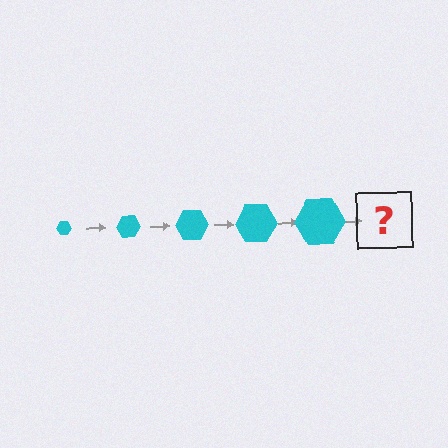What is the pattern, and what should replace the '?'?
The pattern is that the hexagon gets progressively larger each step. The '?' should be a cyan hexagon, larger than the previous one.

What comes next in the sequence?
The next element should be a cyan hexagon, larger than the previous one.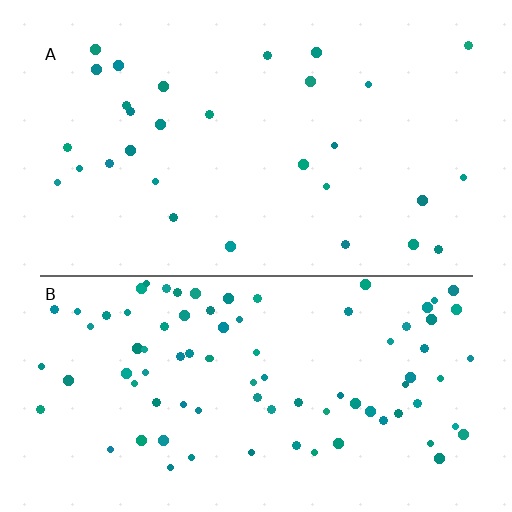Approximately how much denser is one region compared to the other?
Approximately 3.0× — region B over region A.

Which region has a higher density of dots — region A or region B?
B (the bottom).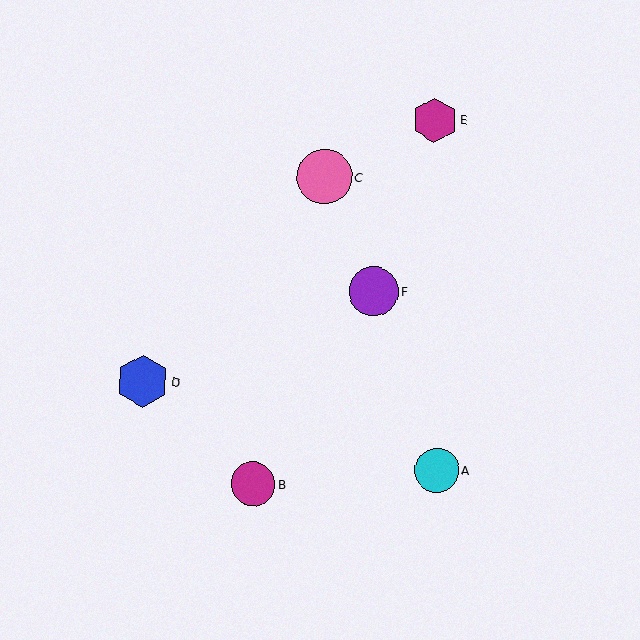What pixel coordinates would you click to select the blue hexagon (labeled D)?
Click at (143, 381) to select the blue hexagon D.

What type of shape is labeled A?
Shape A is a cyan circle.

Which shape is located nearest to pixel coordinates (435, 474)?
The cyan circle (labeled A) at (437, 470) is nearest to that location.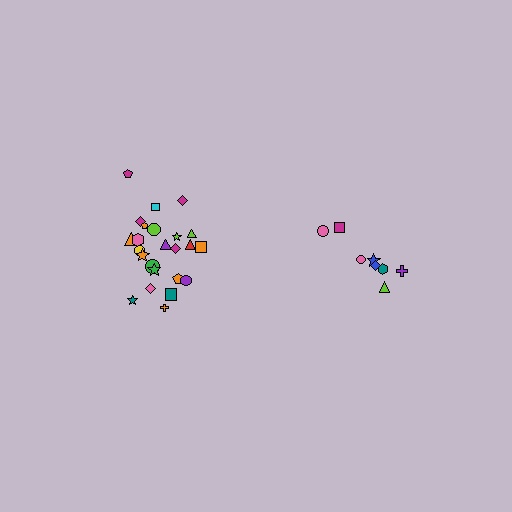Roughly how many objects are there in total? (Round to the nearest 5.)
Roughly 35 objects in total.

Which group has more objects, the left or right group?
The left group.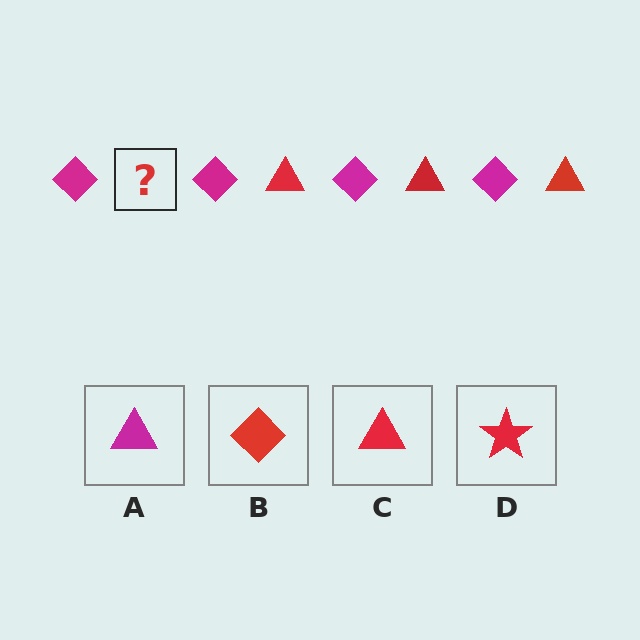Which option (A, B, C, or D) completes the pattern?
C.